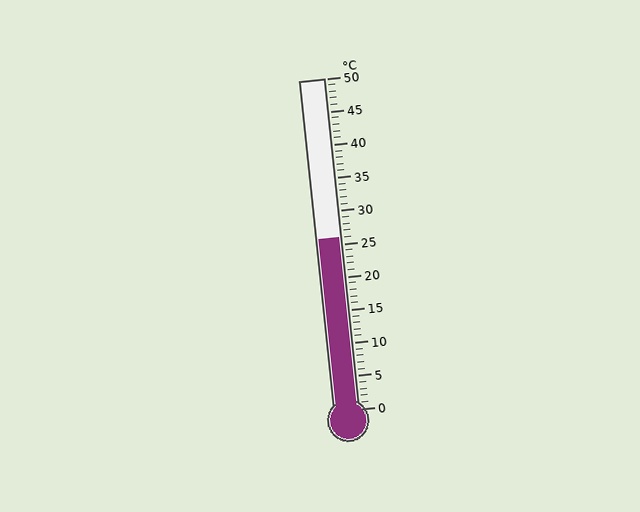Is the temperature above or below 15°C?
The temperature is above 15°C.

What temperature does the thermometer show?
The thermometer shows approximately 26°C.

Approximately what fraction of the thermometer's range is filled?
The thermometer is filled to approximately 50% of its range.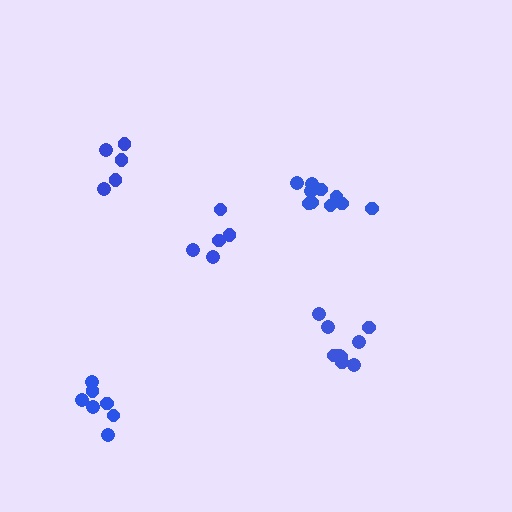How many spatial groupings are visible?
There are 5 spatial groupings.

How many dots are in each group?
Group 1: 9 dots, Group 2: 10 dots, Group 3: 7 dots, Group 4: 5 dots, Group 5: 5 dots (36 total).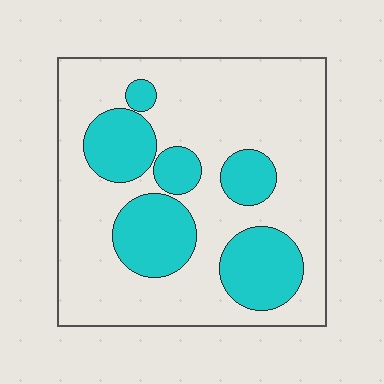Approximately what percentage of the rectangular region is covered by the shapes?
Approximately 30%.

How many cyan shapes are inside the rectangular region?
6.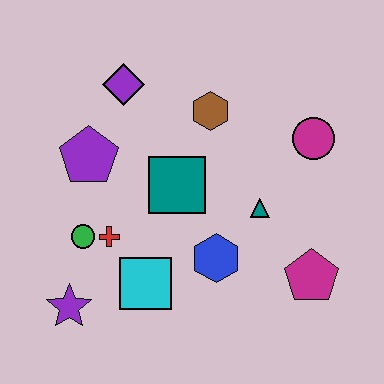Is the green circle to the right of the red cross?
No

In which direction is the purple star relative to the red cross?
The purple star is below the red cross.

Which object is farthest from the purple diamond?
The magenta pentagon is farthest from the purple diamond.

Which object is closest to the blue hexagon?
The teal triangle is closest to the blue hexagon.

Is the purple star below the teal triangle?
Yes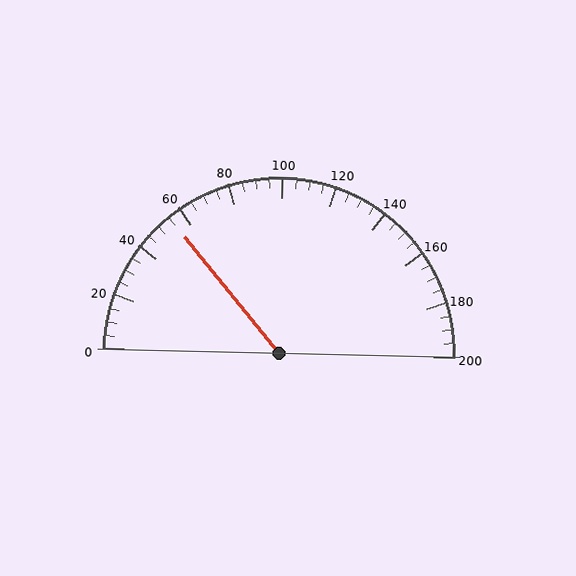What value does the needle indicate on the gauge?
The needle indicates approximately 55.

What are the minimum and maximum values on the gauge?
The gauge ranges from 0 to 200.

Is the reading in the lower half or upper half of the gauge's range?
The reading is in the lower half of the range (0 to 200).